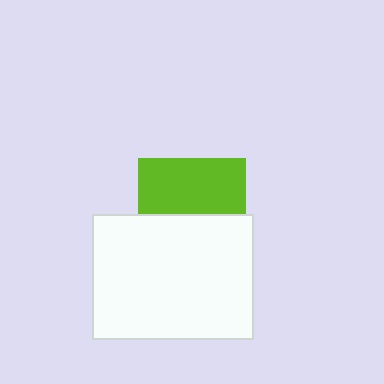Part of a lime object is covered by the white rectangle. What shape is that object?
It is a square.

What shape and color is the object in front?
The object in front is a white rectangle.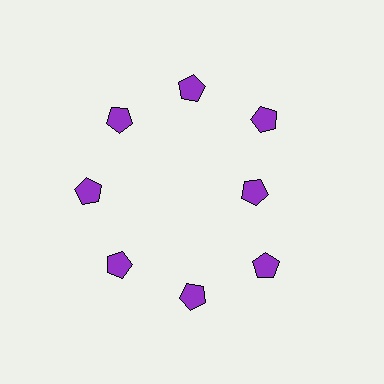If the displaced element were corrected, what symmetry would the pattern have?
It would have 8-fold rotational symmetry — the pattern would map onto itself every 45 degrees.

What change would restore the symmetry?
The symmetry would be restored by moving it outward, back onto the ring so that all 8 pentagons sit at equal angles and equal distance from the center.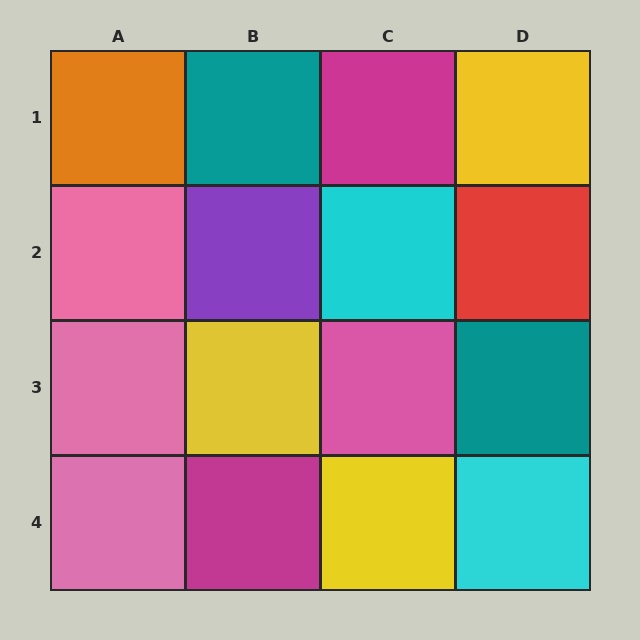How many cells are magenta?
2 cells are magenta.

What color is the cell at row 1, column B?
Teal.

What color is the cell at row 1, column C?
Magenta.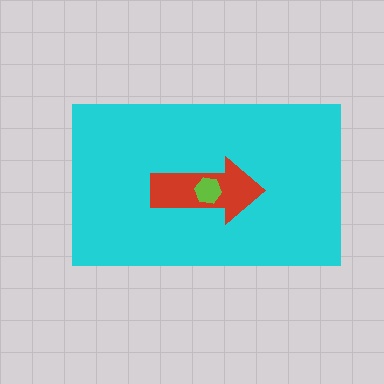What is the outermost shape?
The cyan rectangle.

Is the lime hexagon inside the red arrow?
Yes.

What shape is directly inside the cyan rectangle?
The red arrow.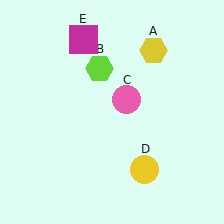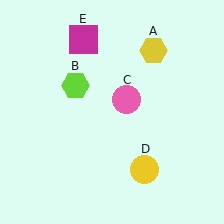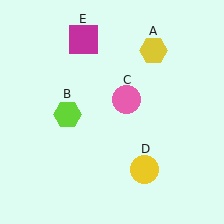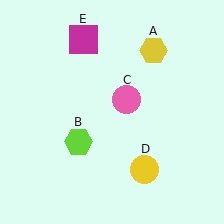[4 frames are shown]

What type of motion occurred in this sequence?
The lime hexagon (object B) rotated counterclockwise around the center of the scene.